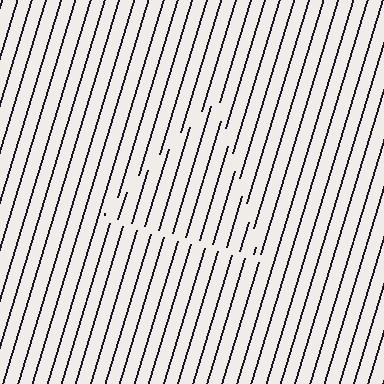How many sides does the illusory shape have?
3 sides — the line-ends trace a triangle.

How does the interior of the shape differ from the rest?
The interior of the shape contains the same grating, shifted by half a period — the contour is defined by the phase discontinuity where line-ends from the inner and outer gratings abut.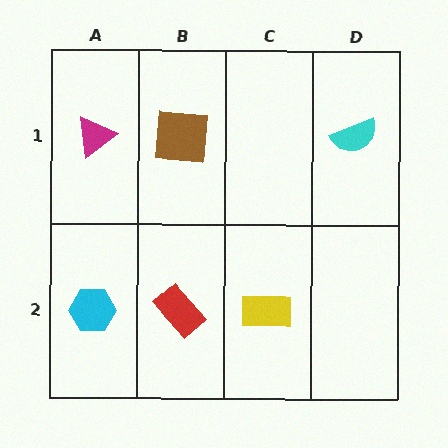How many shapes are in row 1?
3 shapes.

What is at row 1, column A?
A magenta triangle.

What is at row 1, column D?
A cyan semicircle.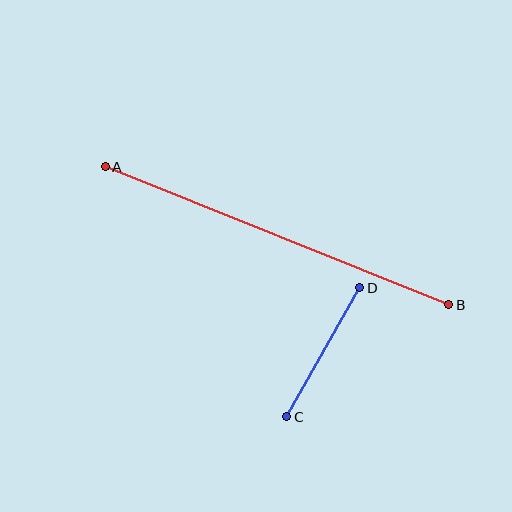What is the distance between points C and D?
The distance is approximately 148 pixels.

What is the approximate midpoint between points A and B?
The midpoint is at approximately (277, 236) pixels.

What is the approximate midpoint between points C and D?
The midpoint is at approximately (323, 352) pixels.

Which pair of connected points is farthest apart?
Points A and B are farthest apart.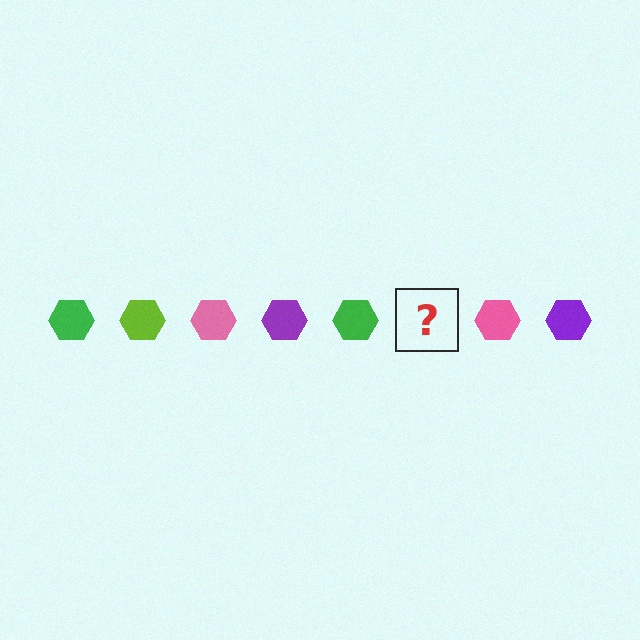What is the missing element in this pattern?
The missing element is a lime hexagon.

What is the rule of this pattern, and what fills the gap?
The rule is that the pattern cycles through green, lime, pink, purple hexagons. The gap should be filled with a lime hexagon.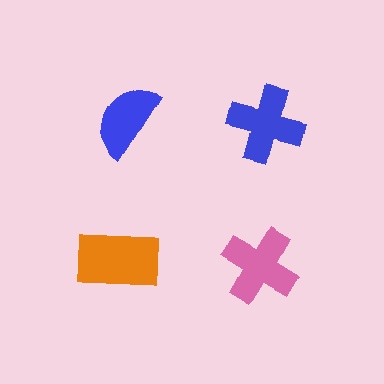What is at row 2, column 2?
A pink cross.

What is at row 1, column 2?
A blue cross.